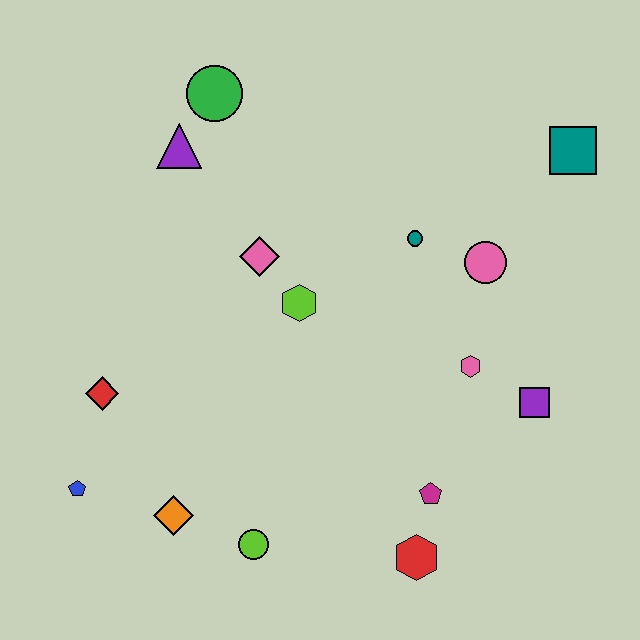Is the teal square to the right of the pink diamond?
Yes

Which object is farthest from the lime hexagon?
The teal square is farthest from the lime hexagon.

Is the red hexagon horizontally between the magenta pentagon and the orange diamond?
Yes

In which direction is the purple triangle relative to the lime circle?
The purple triangle is above the lime circle.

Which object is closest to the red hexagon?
The magenta pentagon is closest to the red hexagon.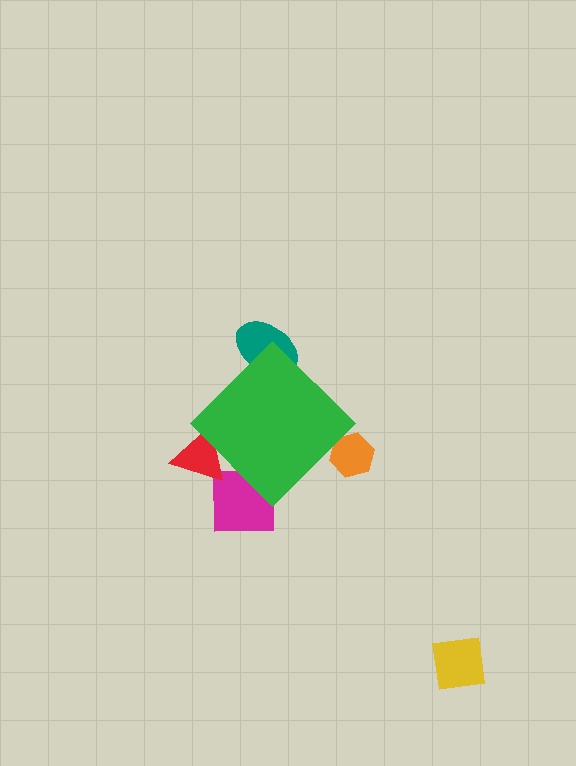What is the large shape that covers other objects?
A green diamond.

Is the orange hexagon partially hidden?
Yes, the orange hexagon is partially hidden behind the green diamond.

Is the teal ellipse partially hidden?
Yes, the teal ellipse is partially hidden behind the green diamond.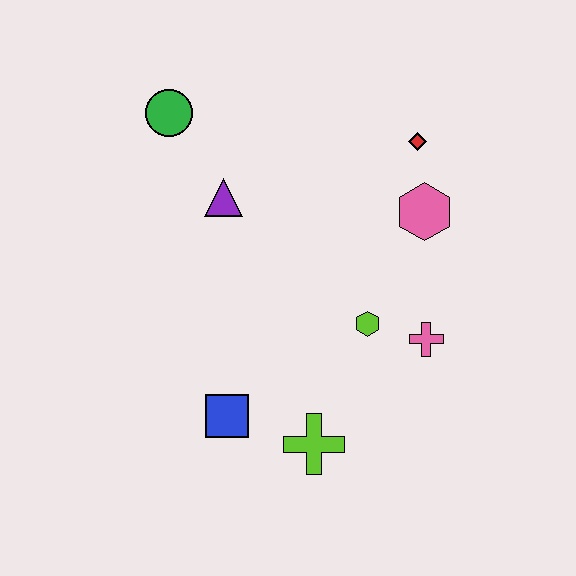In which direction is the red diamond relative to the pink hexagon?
The red diamond is above the pink hexagon.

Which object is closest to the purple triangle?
The green circle is closest to the purple triangle.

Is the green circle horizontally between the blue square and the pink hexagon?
No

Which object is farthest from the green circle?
The lime cross is farthest from the green circle.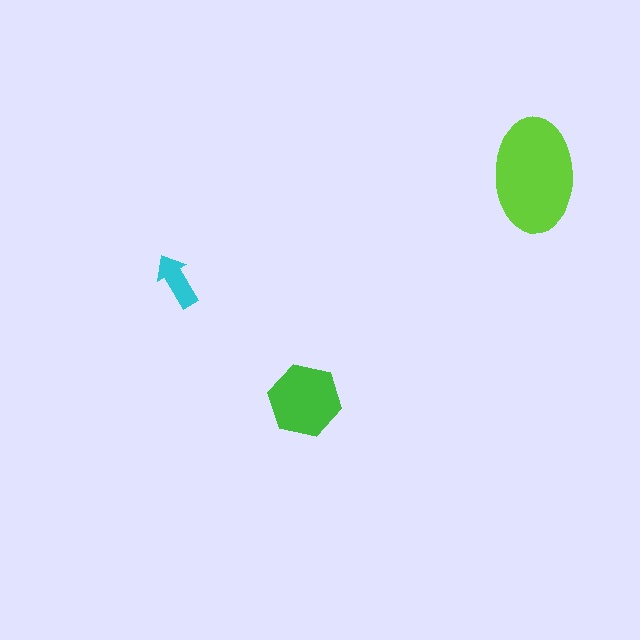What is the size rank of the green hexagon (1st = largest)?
2nd.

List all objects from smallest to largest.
The cyan arrow, the green hexagon, the lime ellipse.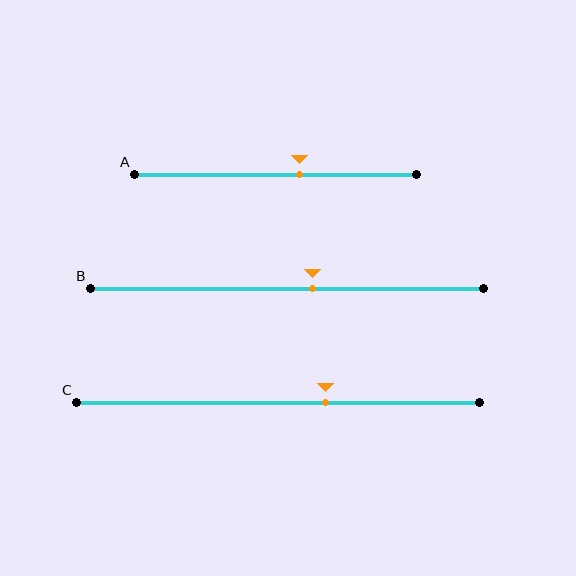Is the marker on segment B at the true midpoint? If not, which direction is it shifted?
No, the marker on segment B is shifted to the right by about 6% of the segment length.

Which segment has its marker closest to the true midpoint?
Segment B has its marker closest to the true midpoint.